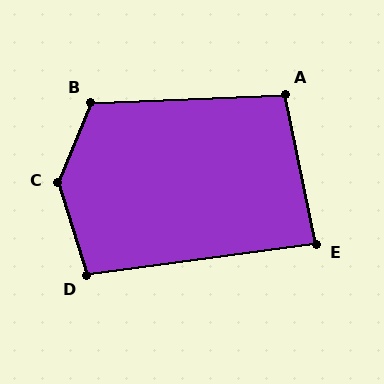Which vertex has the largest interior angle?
C, at approximately 140 degrees.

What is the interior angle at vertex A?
Approximately 99 degrees (obtuse).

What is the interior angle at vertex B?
Approximately 115 degrees (obtuse).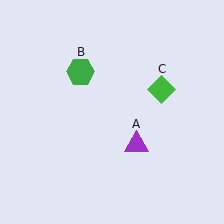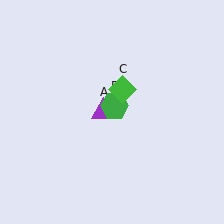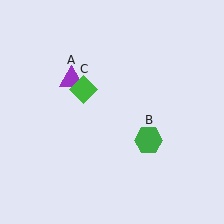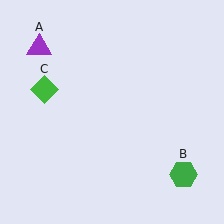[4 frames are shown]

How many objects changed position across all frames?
3 objects changed position: purple triangle (object A), green hexagon (object B), green diamond (object C).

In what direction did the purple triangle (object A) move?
The purple triangle (object A) moved up and to the left.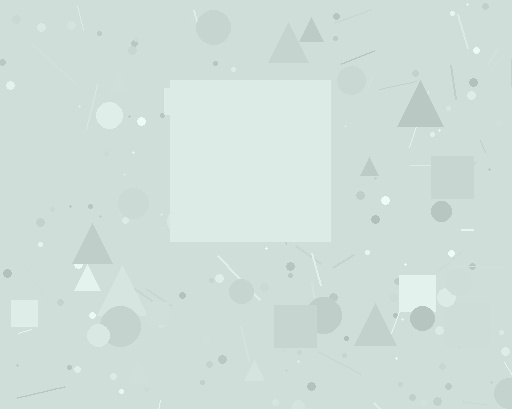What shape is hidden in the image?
A square is hidden in the image.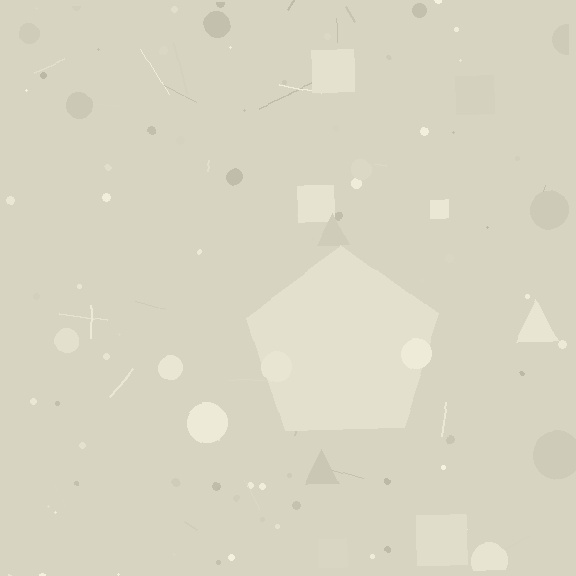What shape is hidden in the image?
A pentagon is hidden in the image.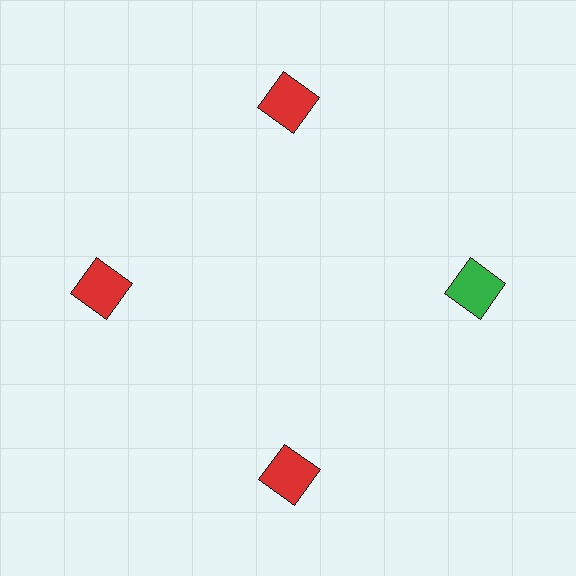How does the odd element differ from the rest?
It has a different color: green instead of red.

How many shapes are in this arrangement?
There are 4 shapes arranged in a ring pattern.